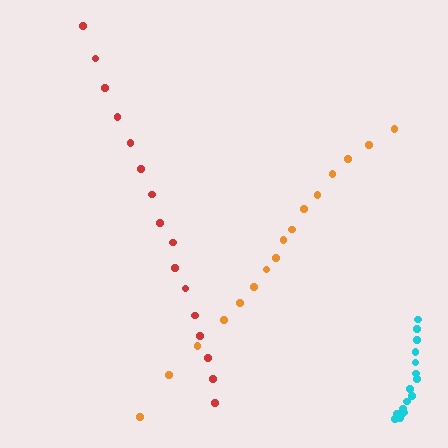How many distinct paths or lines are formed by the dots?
There are 3 distinct paths.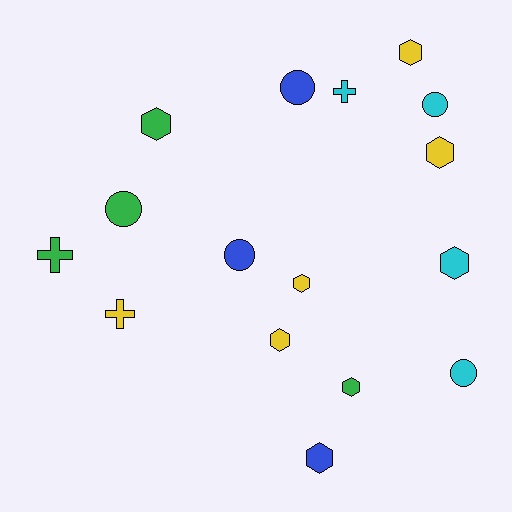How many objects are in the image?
There are 16 objects.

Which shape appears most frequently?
Hexagon, with 8 objects.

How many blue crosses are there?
There are no blue crosses.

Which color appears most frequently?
Yellow, with 5 objects.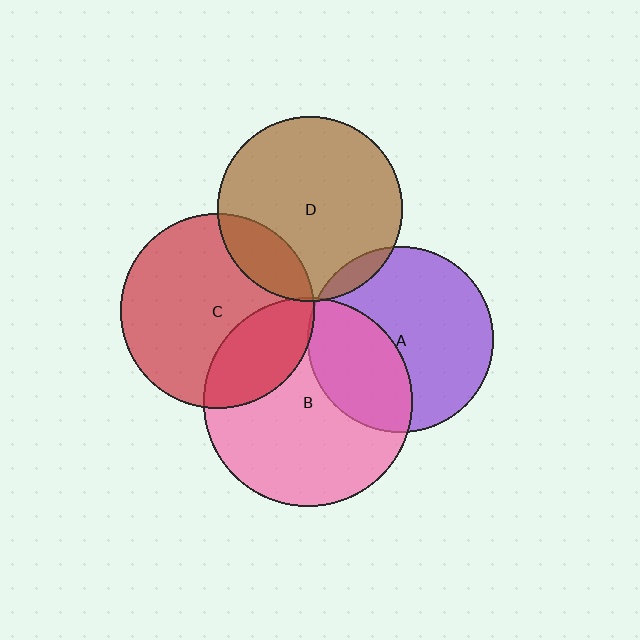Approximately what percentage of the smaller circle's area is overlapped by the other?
Approximately 35%.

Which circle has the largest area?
Circle B (pink).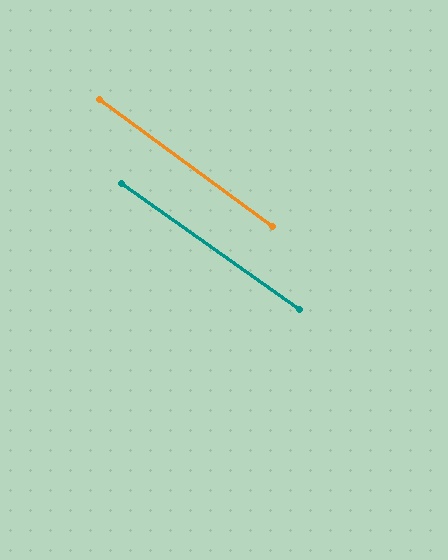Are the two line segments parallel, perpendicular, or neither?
Parallel — their directions differ by only 1.1°.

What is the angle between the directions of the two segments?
Approximately 1 degree.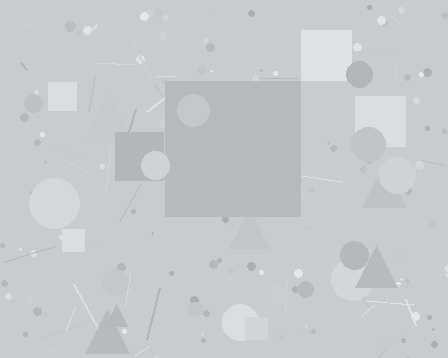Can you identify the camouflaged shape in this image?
The camouflaged shape is a square.